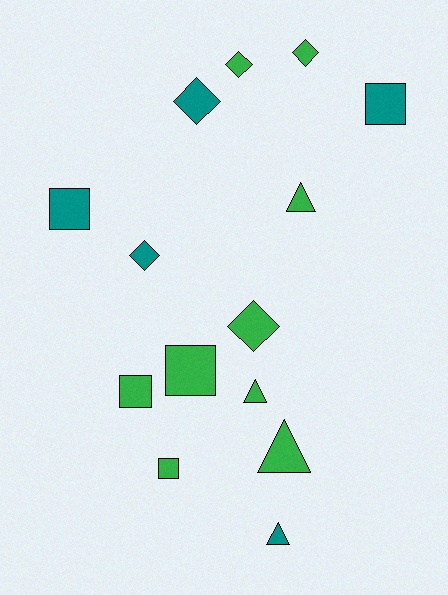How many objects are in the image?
There are 14 objects.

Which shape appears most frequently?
Diamond, with 5 objects.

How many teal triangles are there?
There is 1 teal triangle.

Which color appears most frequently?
Green, with 9 objects.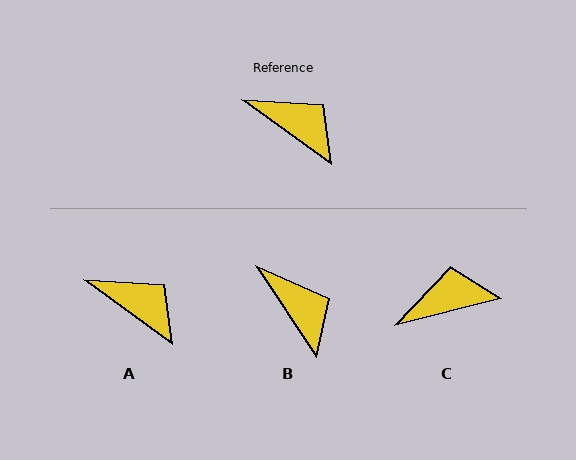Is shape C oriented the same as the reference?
No, it is off by about 50 degrees.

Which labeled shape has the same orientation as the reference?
A.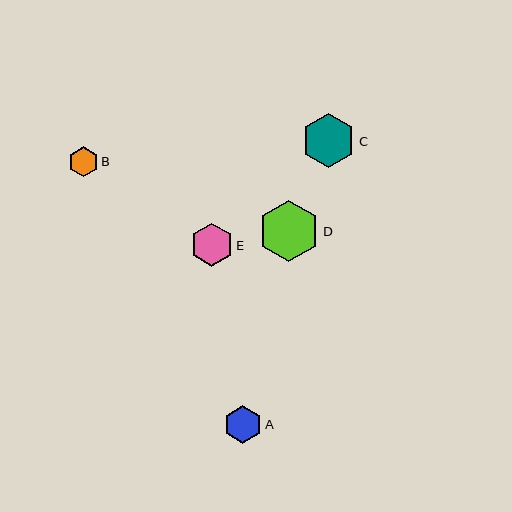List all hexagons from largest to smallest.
From largest to smallest: D, C, E, A, B.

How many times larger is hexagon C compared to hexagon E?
Hexagon C is approximately 1.3 times the size of hexagon E.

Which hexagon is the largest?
Hexagon D is the largest with a size of approximately 62 pixels.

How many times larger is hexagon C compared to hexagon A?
Hexagon C is approximately 1.4 times the size of hexagon A.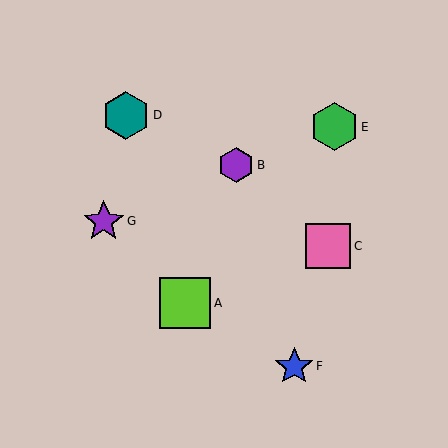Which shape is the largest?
The lime square (labeled A) is the largest.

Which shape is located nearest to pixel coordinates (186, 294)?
The lime square (labeled A) at (185, 303) is nearest to that location.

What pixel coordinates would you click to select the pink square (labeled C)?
Click at (328, 246) to select the pink square C.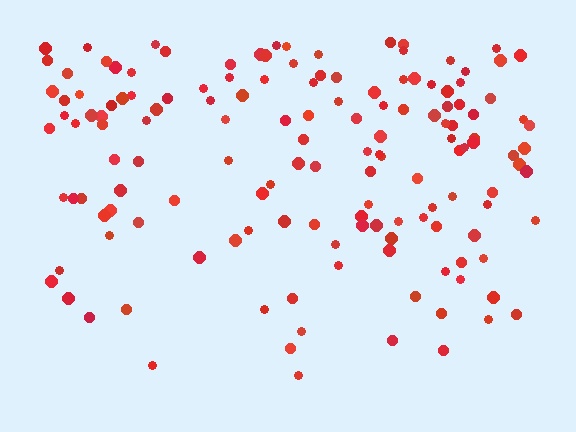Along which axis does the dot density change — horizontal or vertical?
Vertical.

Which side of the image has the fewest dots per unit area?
The bottom.